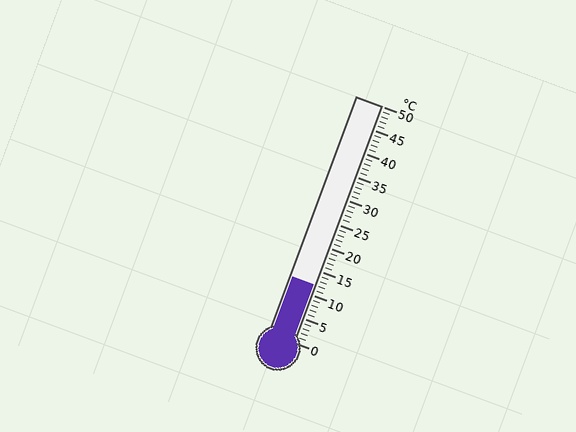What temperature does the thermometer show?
The thermometer shows approximately 12°C.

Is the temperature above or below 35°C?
The temperature is below 35°C.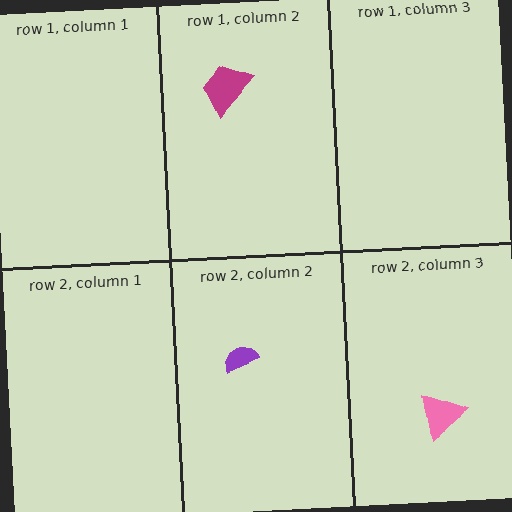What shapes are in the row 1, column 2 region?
The magenta trapezoid.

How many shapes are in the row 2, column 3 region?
1.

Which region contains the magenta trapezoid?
The row 1, column 2 region.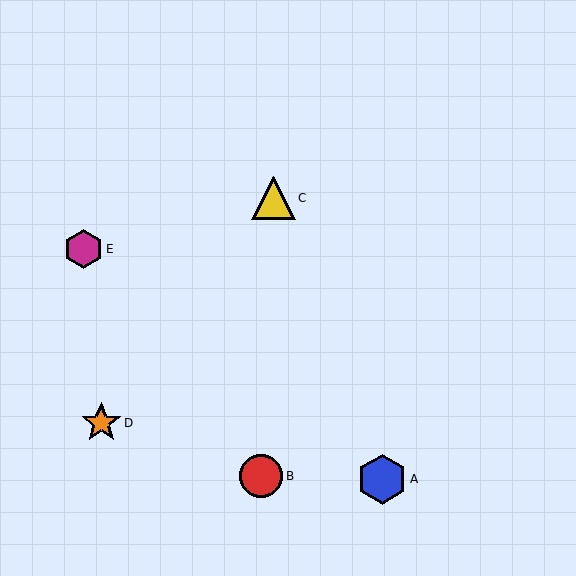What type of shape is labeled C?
Shape C is a yellow triangle.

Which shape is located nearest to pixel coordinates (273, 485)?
The red circle (labeled B) at (261, 476) is nearest to that location.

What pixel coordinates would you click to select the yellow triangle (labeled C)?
Click at (273, 198) to select the yellow triangle C.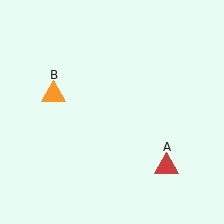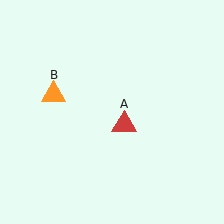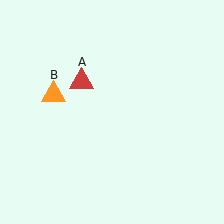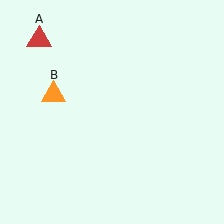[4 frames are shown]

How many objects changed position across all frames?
1 object changed position: red triangle (object A).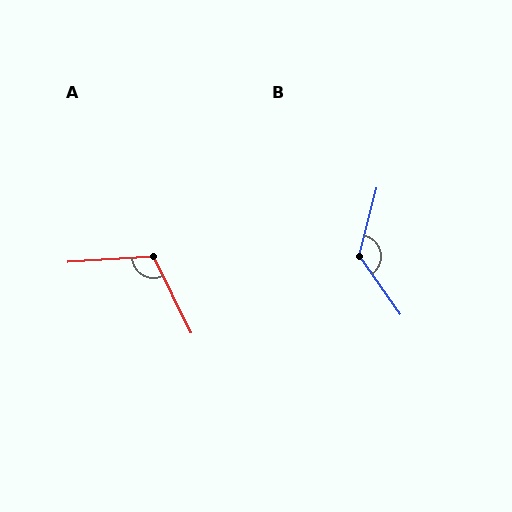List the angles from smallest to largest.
A (113°), B (130°).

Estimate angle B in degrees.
Approximately 130 degrees.